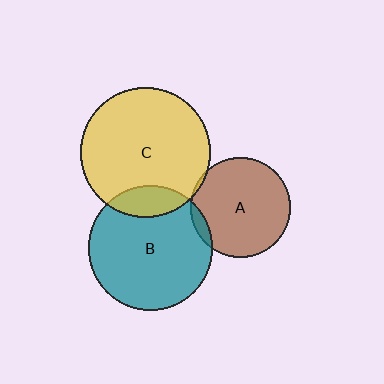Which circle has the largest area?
Circle C (yellow).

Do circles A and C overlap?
Yes.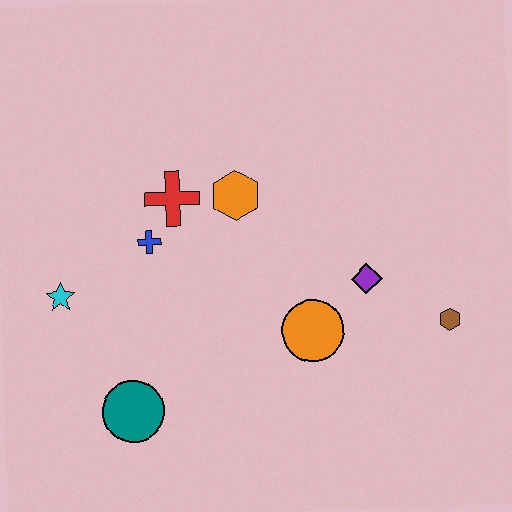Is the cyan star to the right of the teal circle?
No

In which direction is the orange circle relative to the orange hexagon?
The orange circle is below the orange hexagon.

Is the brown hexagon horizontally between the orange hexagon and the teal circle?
No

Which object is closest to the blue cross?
The red cross is closest to the blue cross.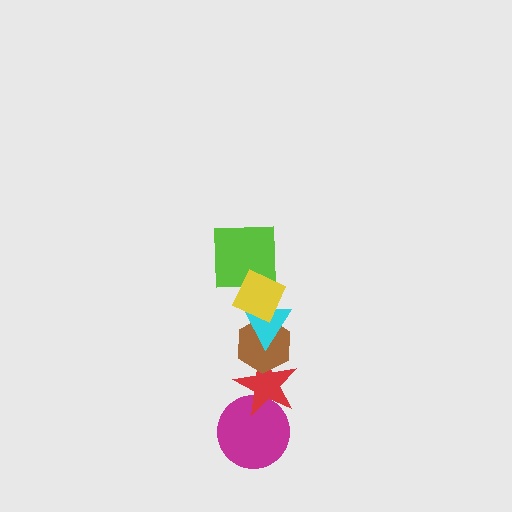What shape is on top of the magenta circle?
The red star is on top of the magenta circle.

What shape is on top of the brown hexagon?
The cyan triangle is on top of the brown hexagon.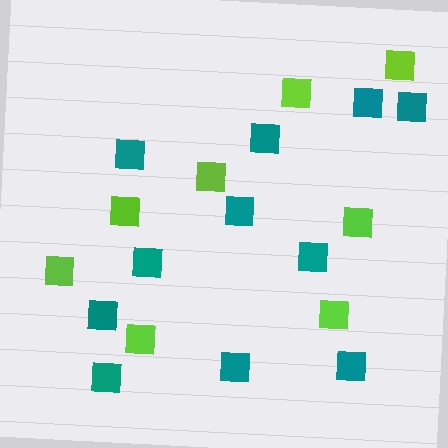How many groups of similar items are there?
There are 2 groups: one group of lime squares (8) and one group of teal squares (11).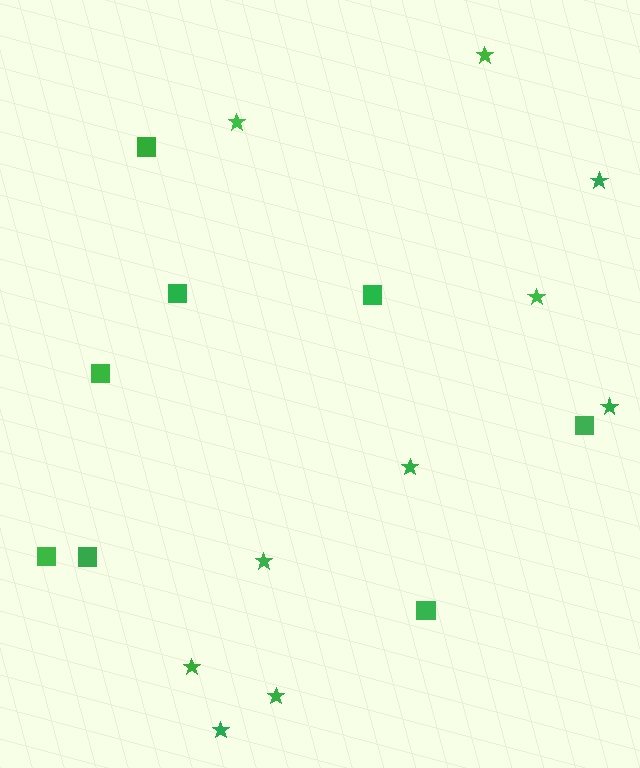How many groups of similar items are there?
There are 2 groups: one group of squares (8) and one group of stars (10).